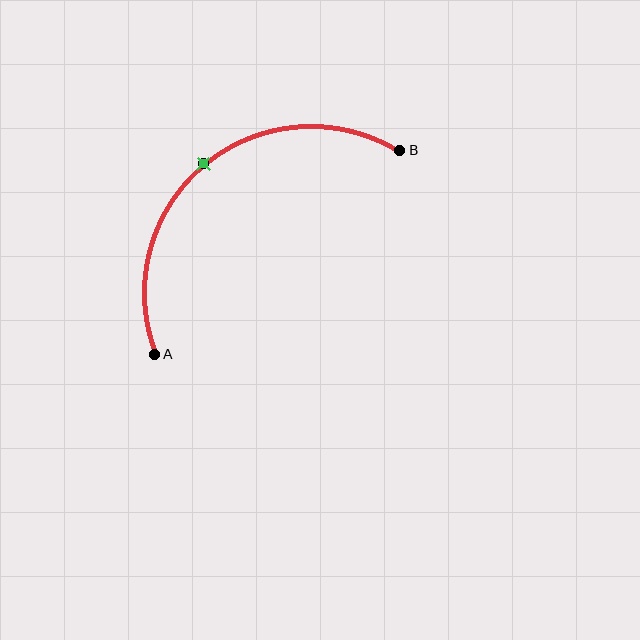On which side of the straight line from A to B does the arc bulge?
The arc bulges above and to the left of the straight line connecting A and B.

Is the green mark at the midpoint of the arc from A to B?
Yes. The green mark lies on the arc at equal arc-length from both A and B — it is the arc midpoint.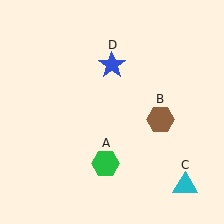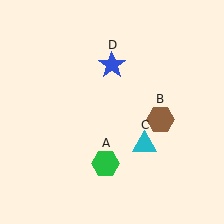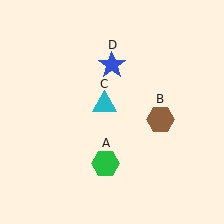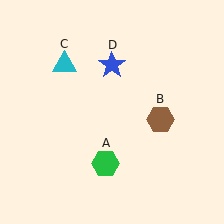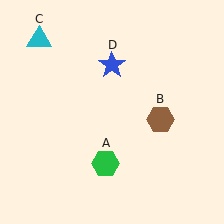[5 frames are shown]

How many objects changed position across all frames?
1 object changed position: cyan triangle (object C).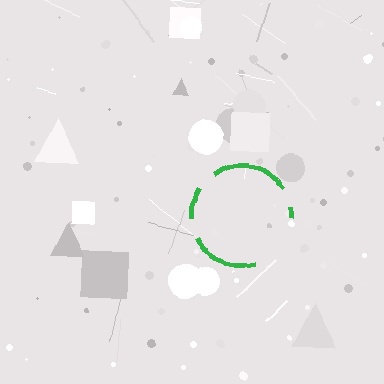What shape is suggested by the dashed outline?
The dashed outline suggests a circle.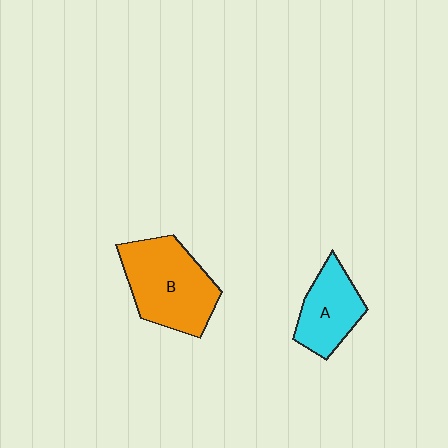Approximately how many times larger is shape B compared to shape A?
Approximately 1.6 times.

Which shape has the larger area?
Shape B (orange).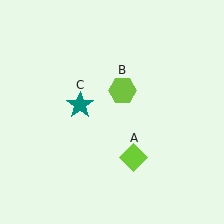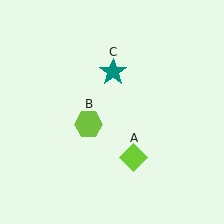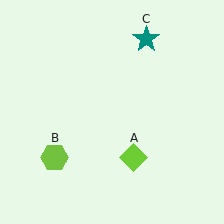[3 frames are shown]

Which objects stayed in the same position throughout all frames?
Lime diamond (object A) remained stationary.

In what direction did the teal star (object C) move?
The teal star (object C) moved up and to the right.